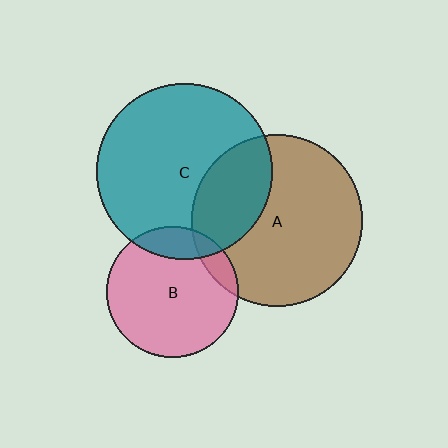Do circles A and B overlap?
Yes.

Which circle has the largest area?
Circle C (teal).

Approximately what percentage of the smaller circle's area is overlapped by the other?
Approximately 10%.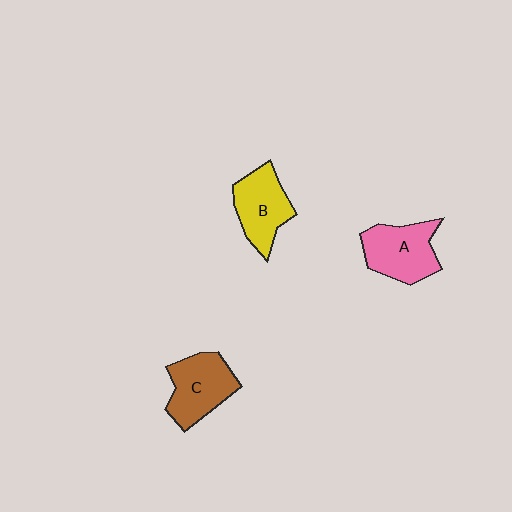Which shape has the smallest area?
Shape B (yellow).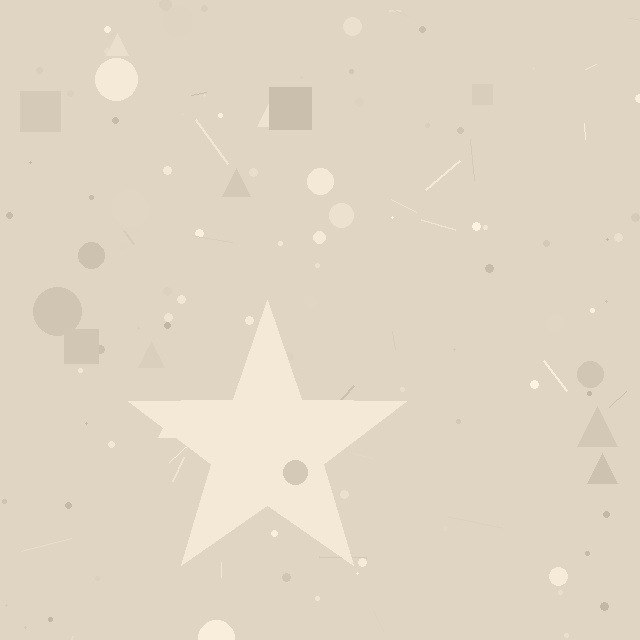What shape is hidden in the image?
A star is hidden in the image.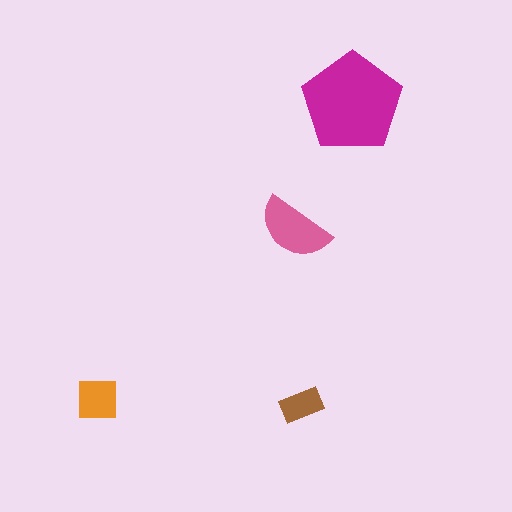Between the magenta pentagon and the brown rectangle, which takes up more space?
The magenta pentagon.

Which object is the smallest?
The brown rectangle.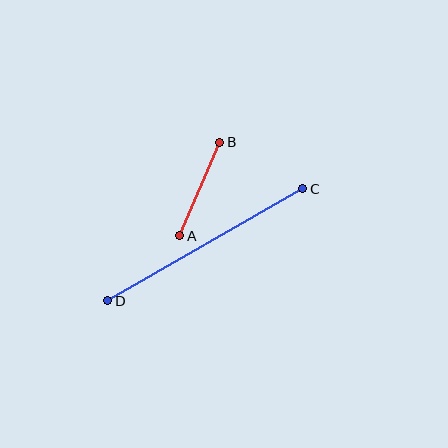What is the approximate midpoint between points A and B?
The midpoint is at approximately (200, 189) pixels.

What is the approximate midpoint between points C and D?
The midpoint is at approximately (205, 245) pixels.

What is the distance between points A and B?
The distance is approximately 102 pixels.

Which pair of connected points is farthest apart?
Points C and D are farthest apart.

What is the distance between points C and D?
The distance is approximately 225 pixels.